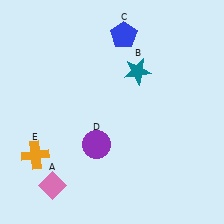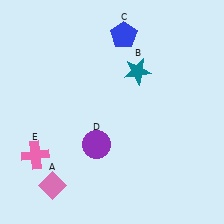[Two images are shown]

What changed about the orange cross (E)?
In Image 1, E is orange. In Image 2, it changed to pink.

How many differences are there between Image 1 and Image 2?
There is 1 difference between the two images.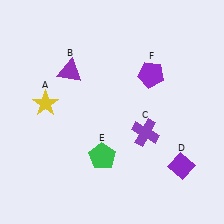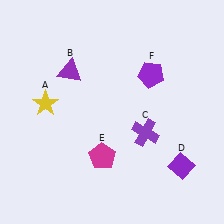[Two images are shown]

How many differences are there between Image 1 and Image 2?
There is 1 difference between the two images.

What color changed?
The pentagon (E) changed from green in Image 1 to magenta in Image 2.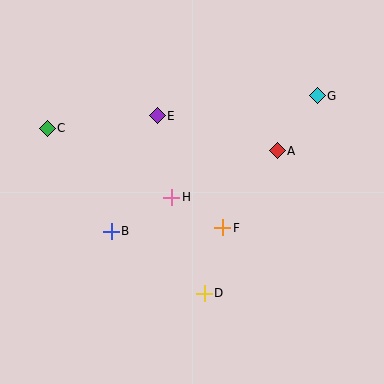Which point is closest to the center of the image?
Point H at (172, 198) is closest to the center.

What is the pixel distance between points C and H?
The distance between C and H is 142 pixels.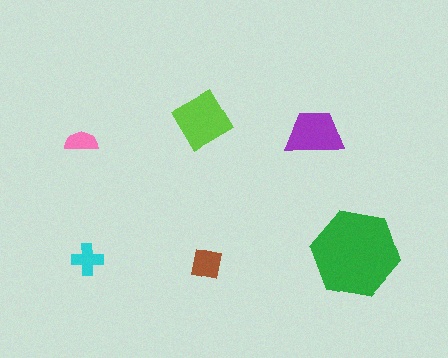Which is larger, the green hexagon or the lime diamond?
The green hexagon.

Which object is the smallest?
The pink semicircle.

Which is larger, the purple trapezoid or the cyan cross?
The purple trapezoid.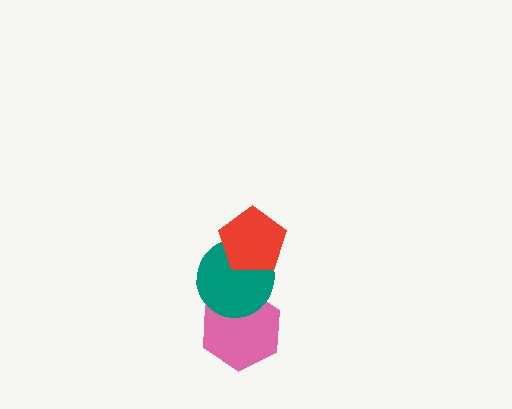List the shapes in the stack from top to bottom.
From top to bottom: the red pentagon, the teal circle, the pink hexagon.